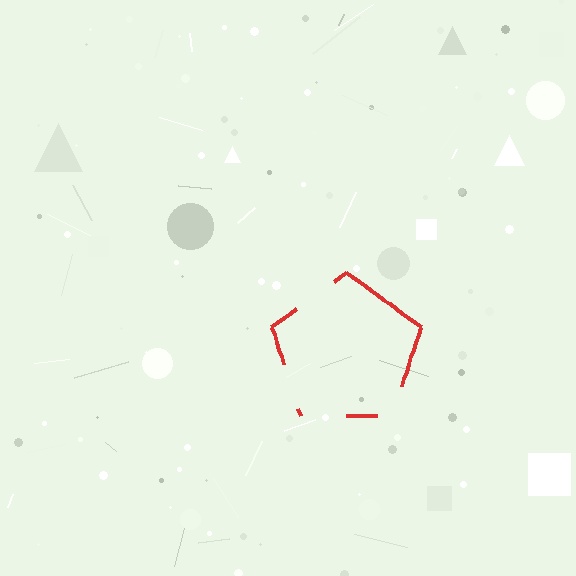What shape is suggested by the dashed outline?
The dashed outline suggests a pentagon.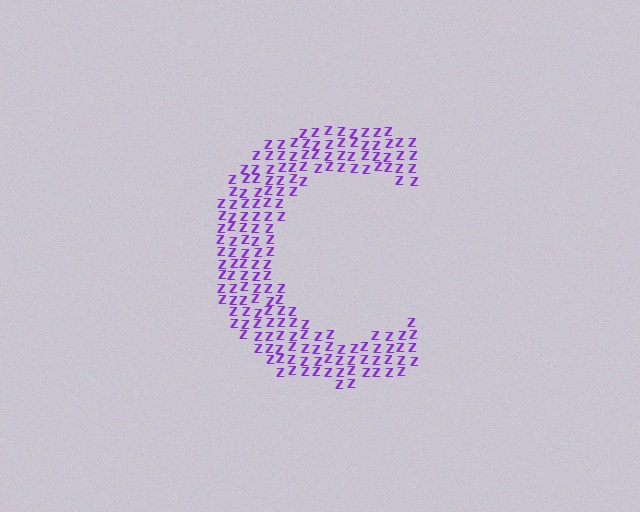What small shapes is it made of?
It is made of small letter Z's.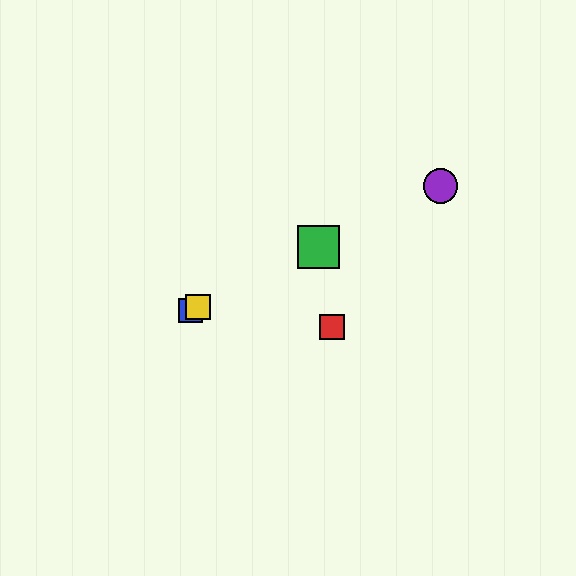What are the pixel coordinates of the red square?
The red square is at (332, 327).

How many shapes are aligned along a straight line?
4 shapes (the blue square, the green square, the yellow square, the purple circle) are aligned along a straight line.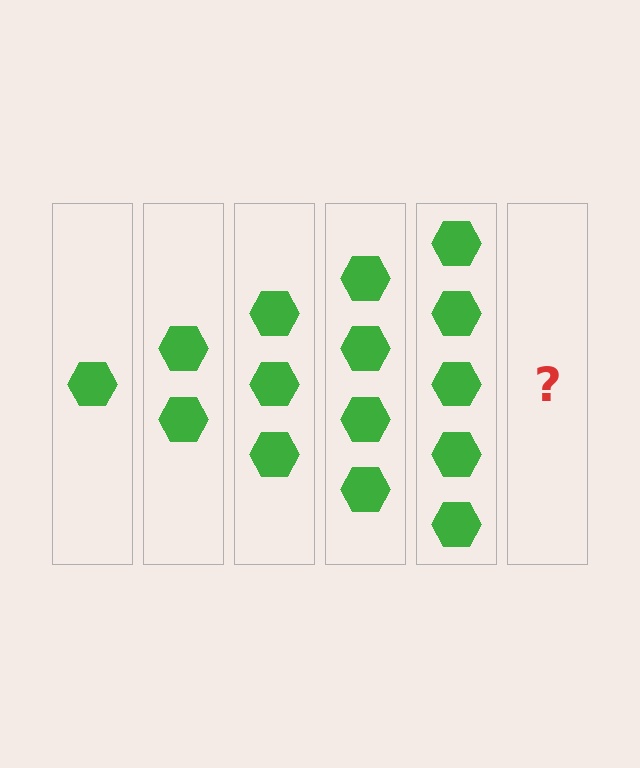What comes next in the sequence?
The next element should be 6 hexagons.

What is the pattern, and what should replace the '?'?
The pattern is that each step adds one more hexagon. The '?' should be 6 hexagons.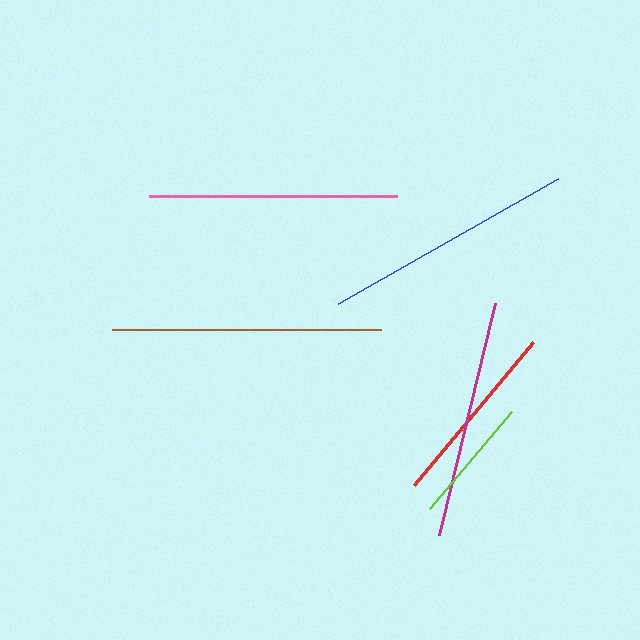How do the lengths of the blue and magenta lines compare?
The blue and magenta lines are approximately the same length.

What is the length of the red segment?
The red segment is approximately 186 pixels long.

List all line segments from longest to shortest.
From longest to shortest: brown, blue, pink, magenta, red, lime.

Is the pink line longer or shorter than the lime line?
The pink line is longer than the lime line.